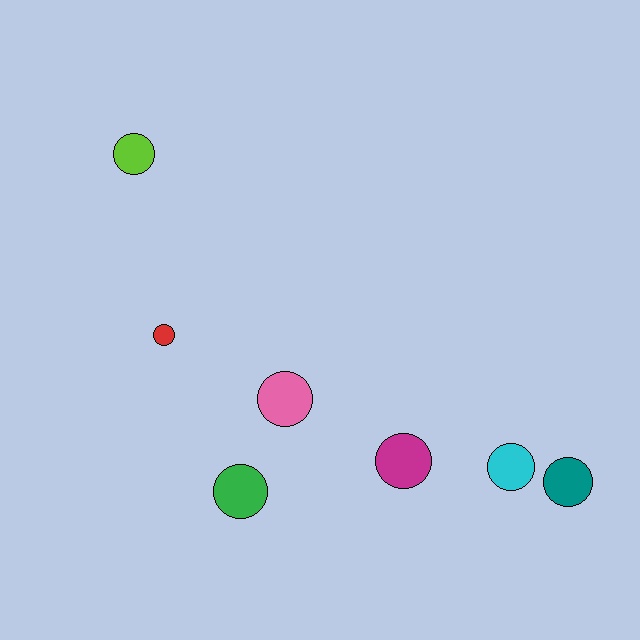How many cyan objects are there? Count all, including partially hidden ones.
There is 1 cyan object.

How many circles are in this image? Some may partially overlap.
There are 7 circles.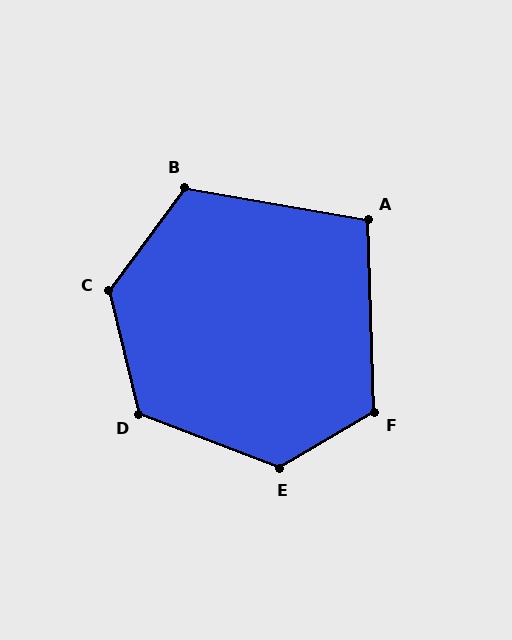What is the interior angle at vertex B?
Approximately 117 degrees (obtuse).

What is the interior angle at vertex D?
Approximately 125 degrees (obtuse).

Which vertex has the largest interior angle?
C, at approximately 130 degrees.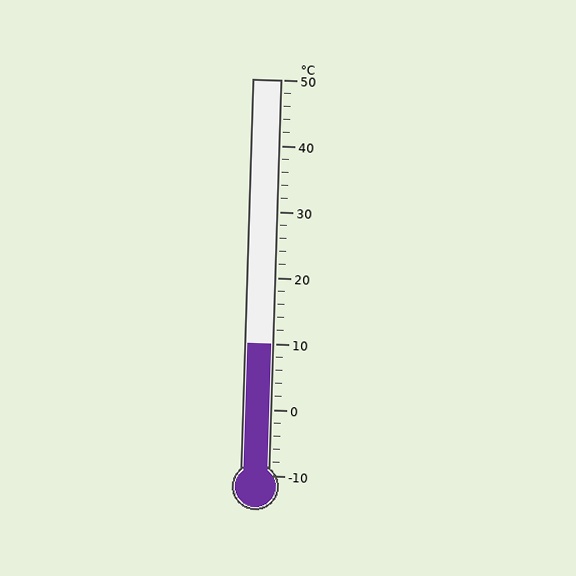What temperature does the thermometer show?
The thermometer shows approximately 10°C.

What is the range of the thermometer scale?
The thermometer scale ranges from -10°C to 50°C.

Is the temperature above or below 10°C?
The temperature is at 10°C.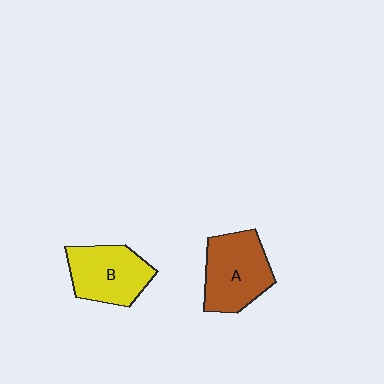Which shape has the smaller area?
Shape B (yellow).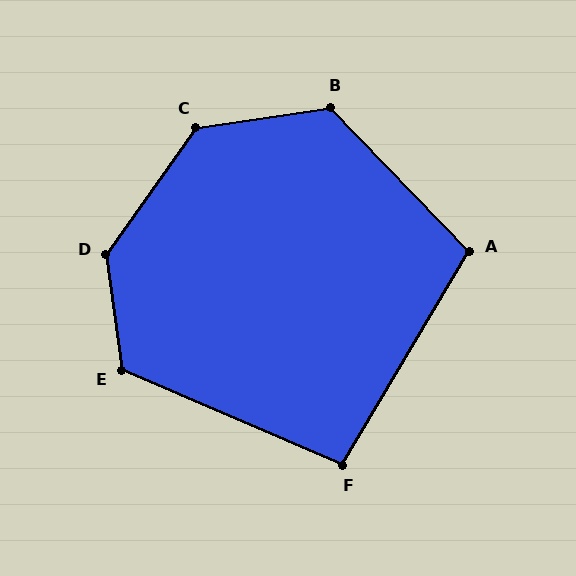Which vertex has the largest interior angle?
D, at approximately 137 degrees.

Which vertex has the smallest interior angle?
F, at approximately 98 degrees.